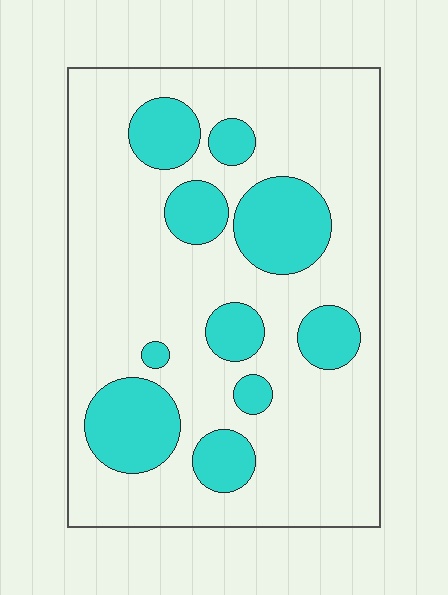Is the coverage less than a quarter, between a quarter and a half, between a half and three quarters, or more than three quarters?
Less than a quarter.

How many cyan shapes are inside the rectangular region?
10.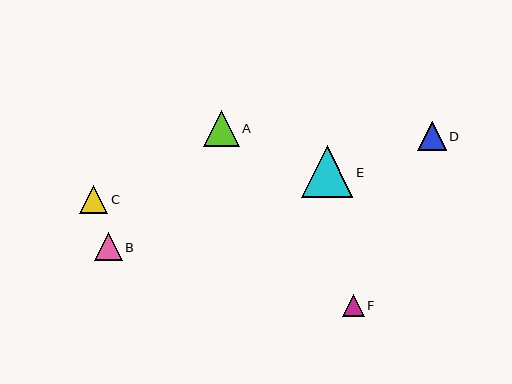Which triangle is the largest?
Triangle E is the largest with a size of approximately 52 pixels.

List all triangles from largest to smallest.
From largest to smallest: E, A, D, B, C, F.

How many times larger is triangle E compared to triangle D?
Triangle E is approximately 1.8 times the size of triangle D.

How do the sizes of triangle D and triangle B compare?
Triangle D and triangle B are approximately the same size.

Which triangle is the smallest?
Triangle F is the smallest with a size of approximately 22 pixels.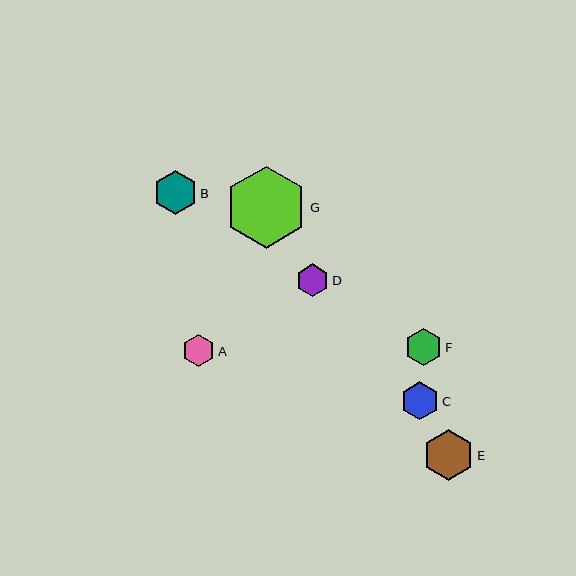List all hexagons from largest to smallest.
From largest to smallest: G, E, B, C, F, A, D.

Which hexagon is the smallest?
Hexagon D is the smallest with a size of approximately 33 pixels.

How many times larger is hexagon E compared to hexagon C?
Hexagon E is approximately 1.4 times the size of hexagon C.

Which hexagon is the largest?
Hexagon G is the largest with a size of approximately 82 pixels.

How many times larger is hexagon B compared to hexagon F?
Hexagon B is approximately 1.2 times the size of hexagon F.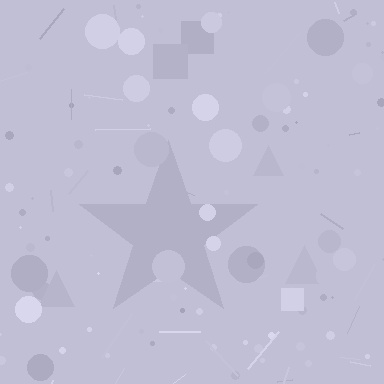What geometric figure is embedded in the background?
A star is embedded in the background.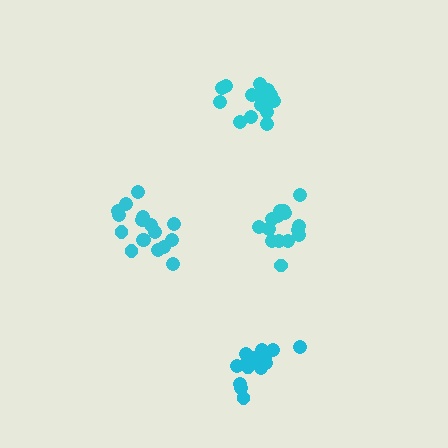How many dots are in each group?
Group 1: 17 dots, Group 2: 17 dots, Group 3: 16 dots, Group 4: 15 dots (65 total).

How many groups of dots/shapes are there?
There are 4 groups.